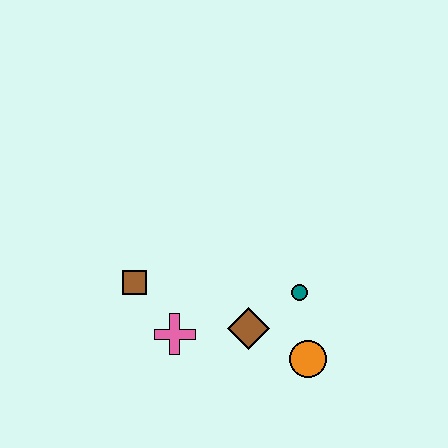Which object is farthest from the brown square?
The orange circle is farthest from the brown square.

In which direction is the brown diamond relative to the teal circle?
The brown diamond is to the left of the teal circle.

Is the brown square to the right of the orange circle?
No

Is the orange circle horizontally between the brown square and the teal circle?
No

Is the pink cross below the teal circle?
Yes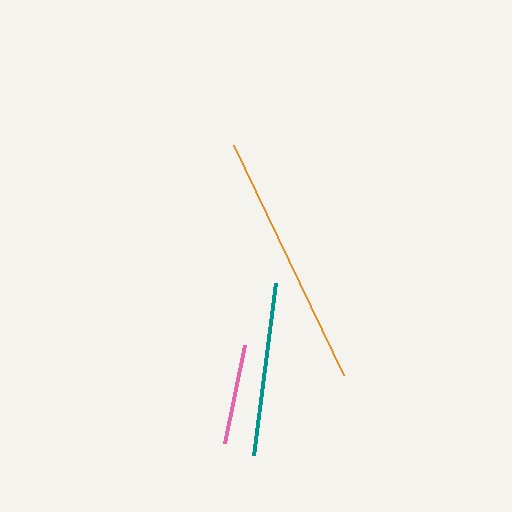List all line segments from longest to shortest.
From longest to shortest: orange, teal, pink.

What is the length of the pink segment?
The pink segment is approximately 100 pixels long.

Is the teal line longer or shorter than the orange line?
The orange line is longer than the teal line.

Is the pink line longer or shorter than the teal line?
The teal line is longer than the pink line.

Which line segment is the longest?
The orange line is the longest at approximately 255 pixels.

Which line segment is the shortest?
The pink line is the shortest at approximately 100 pixels.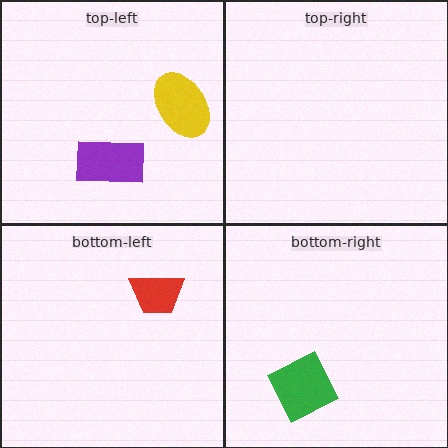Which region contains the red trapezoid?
The bottom-left region.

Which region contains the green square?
The bottom-right region.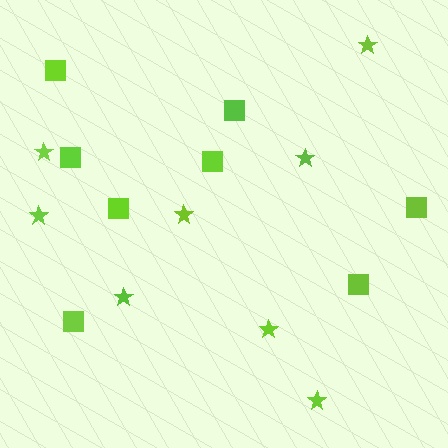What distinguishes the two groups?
There are 2 groups: one group of squares (8) and one group of stars (8).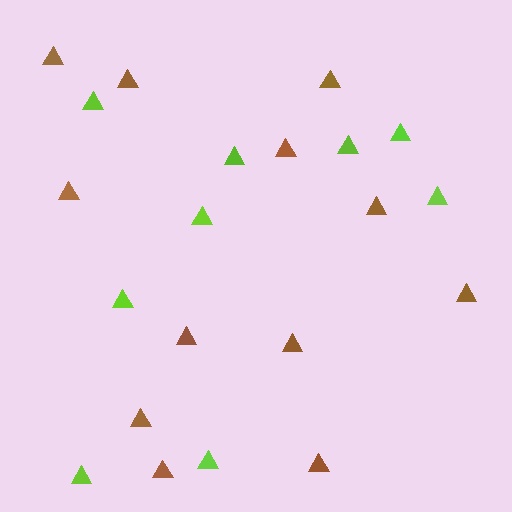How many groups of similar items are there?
There are 2 groups: one group of brown triangles (12) and one group of lime triangles (9).